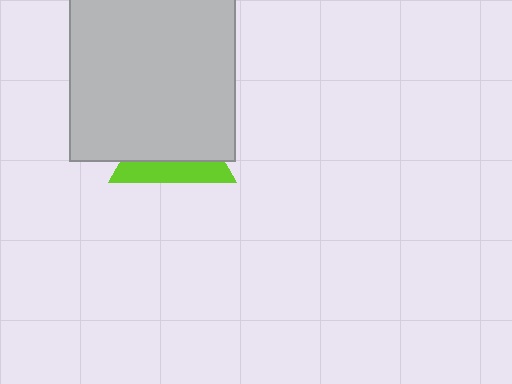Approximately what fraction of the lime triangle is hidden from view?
Roughly 65% of the lime triangle is hidden behind the light gray rectangle.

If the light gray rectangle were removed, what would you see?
You would see the complete lime triangle.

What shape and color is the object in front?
The object in front is a light gray rectangle.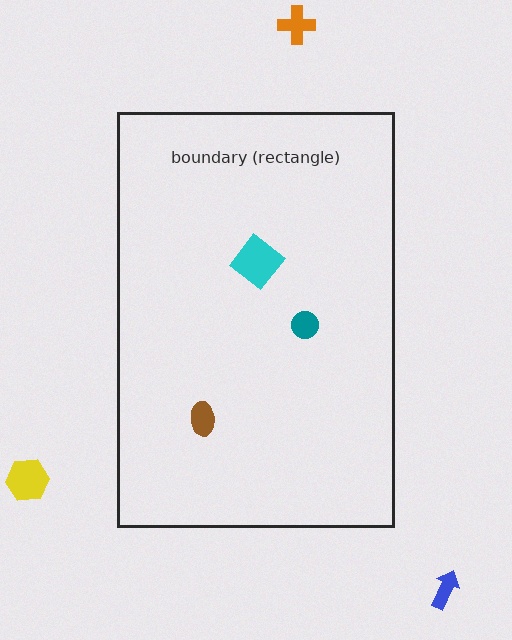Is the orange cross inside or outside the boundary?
Outside.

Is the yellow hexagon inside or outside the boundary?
Outside.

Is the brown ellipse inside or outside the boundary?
Inside.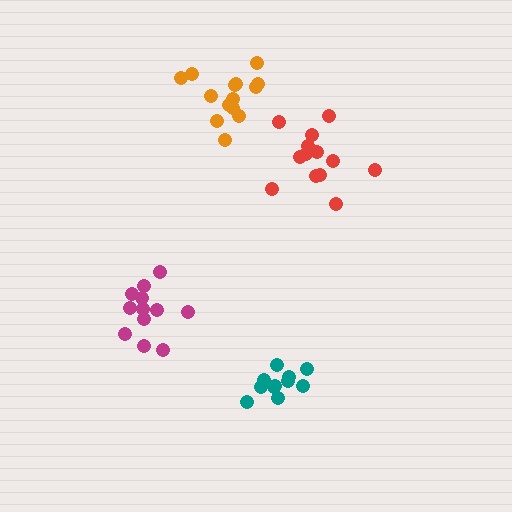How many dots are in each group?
Group 1: 13 dots, Group 2: 11 dots, Group 3: 12 dots, Group 4: 14 dots (50 total).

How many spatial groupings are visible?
There are 4 spatial groupings.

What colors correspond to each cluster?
The clusters are colored: red, teal, magenta, orange.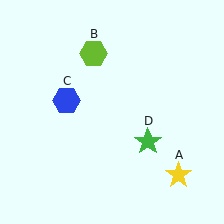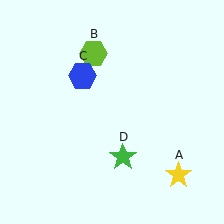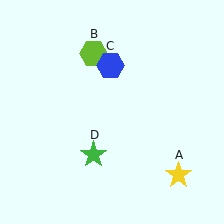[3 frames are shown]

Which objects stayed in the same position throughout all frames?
Yellow star (object A) and lime hexagon (object B) remained stationary.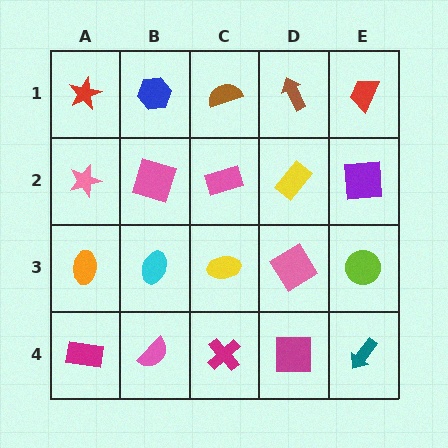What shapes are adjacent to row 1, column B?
A pink square (row 2, column B), a red star (row 1, column A), a brown semicircle (row 1, column C).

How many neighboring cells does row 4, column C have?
3.